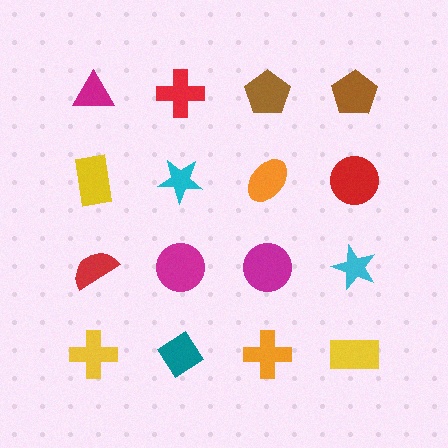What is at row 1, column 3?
A brown pentagon.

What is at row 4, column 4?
A yellow rectangle.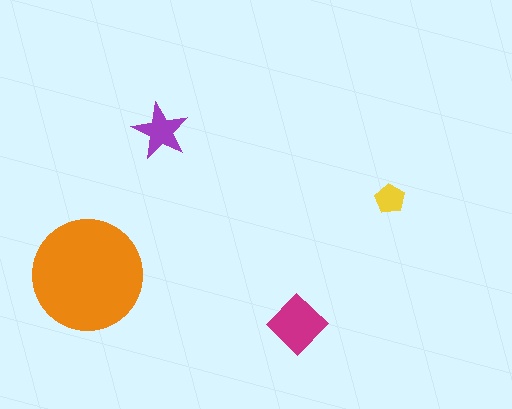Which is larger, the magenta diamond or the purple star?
The magenta diamond.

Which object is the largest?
The orange circle.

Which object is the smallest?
The yellow pentagon.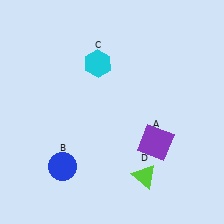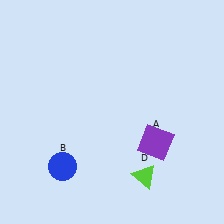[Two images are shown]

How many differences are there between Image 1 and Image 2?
There is 1 difference between the two images.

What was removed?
The cyan hexagon (C) was removed in Image 2.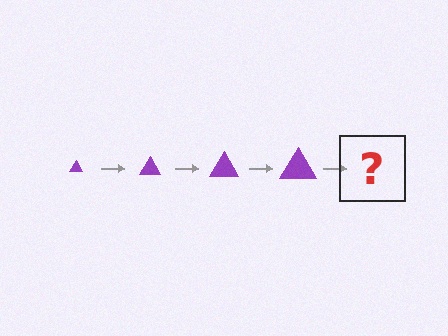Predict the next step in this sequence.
The next step is a purple triangle, larger than the previous one.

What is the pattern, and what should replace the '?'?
The pattern is that the triangle gets progressively larger each step. The '?' should be a purple triangle, larger than the previous one.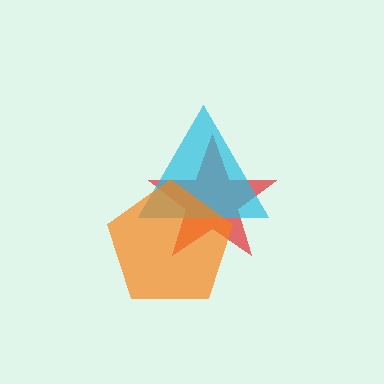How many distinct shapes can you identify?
There are 3 distinct shapes: a red star, a cyan triangle, an orange pentagon.